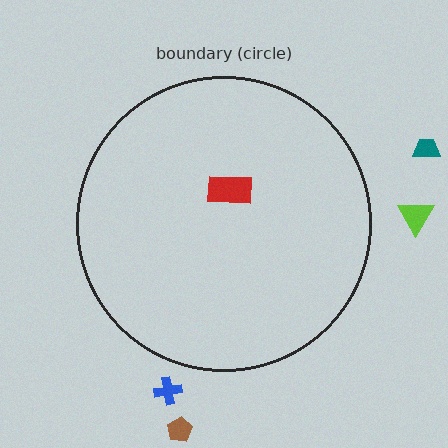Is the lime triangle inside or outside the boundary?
Outside.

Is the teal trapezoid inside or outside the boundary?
Outside.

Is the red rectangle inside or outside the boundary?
Inside.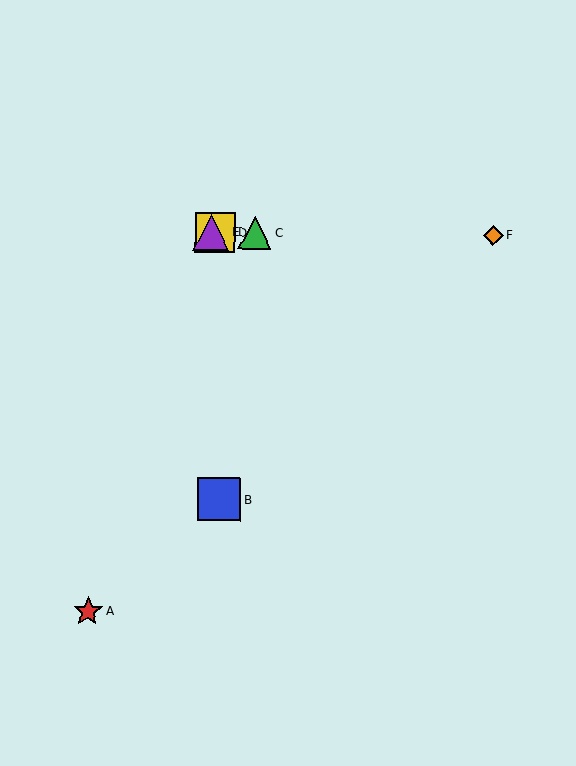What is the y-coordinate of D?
Object D is at y≈233.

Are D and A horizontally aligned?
No, D is at y≈233 and A is at y≈611.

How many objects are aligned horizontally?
4 objects (C, D, E, F) are aligned horizontally.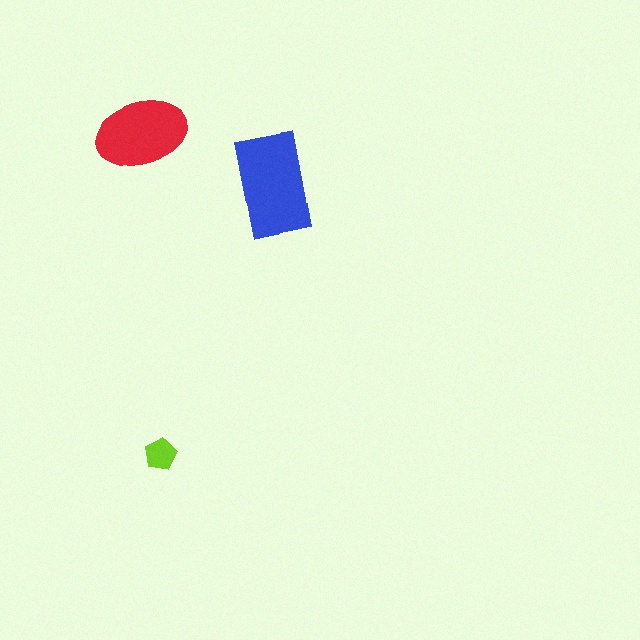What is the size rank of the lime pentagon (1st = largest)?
3rd.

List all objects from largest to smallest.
The blue rectangle, the red ellipse, the lime pentagon.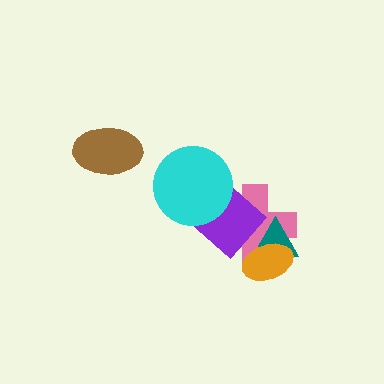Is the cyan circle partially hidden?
No, no other shape covers it.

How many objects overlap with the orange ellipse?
2 objects overlap with the orange ellipse.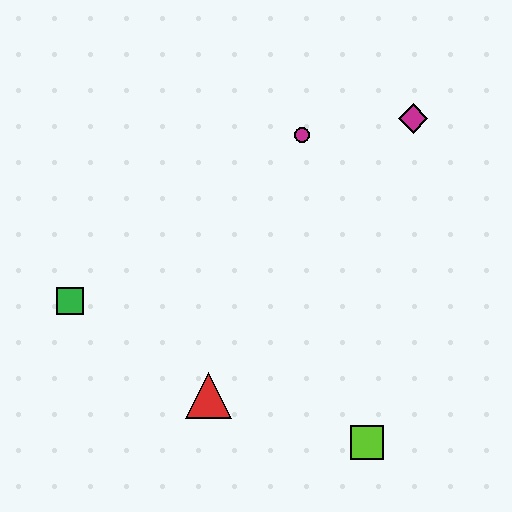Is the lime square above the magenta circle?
No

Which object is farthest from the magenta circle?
The lime square is farthest from the magenta circle.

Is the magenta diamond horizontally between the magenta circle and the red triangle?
No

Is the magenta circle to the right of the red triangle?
Yes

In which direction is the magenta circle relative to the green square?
The magenta circle is to the right of the green square.